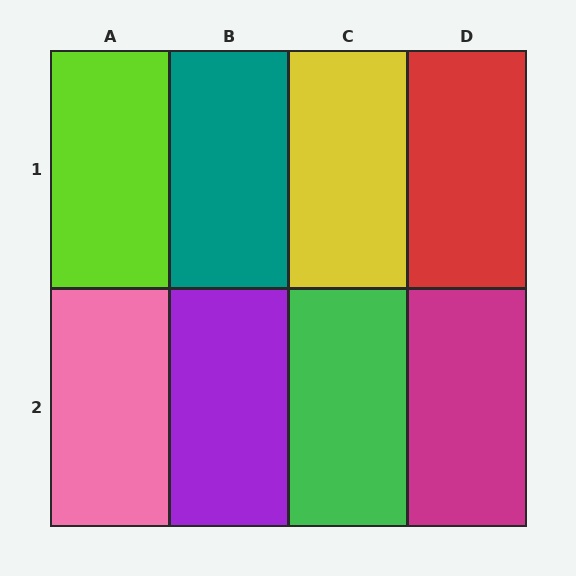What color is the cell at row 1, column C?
Yellow.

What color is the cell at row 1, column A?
Lime.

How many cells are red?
1 cell is red.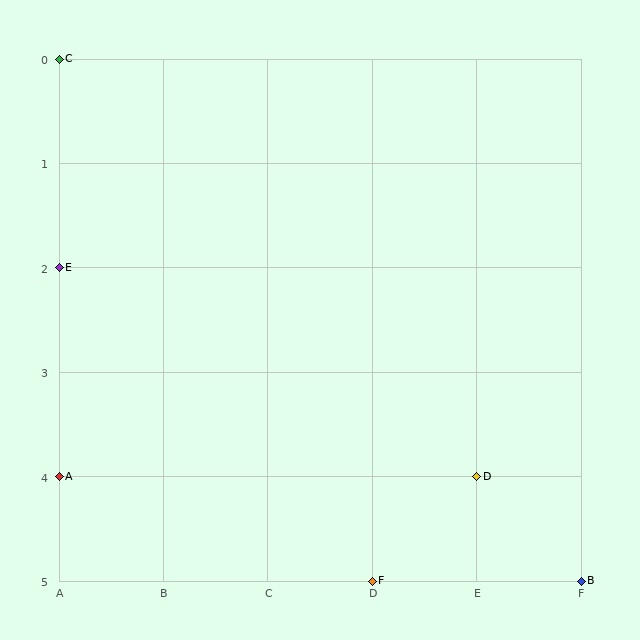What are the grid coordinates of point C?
Point C is at grid coordinates (A, 0).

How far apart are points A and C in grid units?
Points A and C are 4 rows apart.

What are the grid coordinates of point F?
Point F is at grid coordinates (D, 5).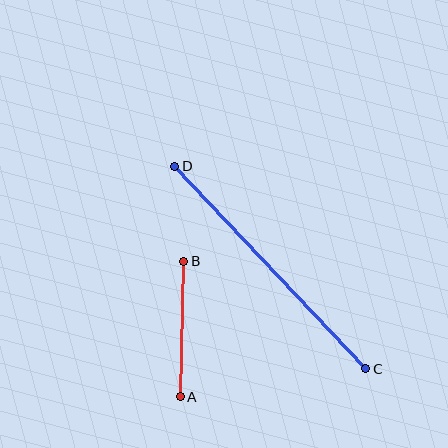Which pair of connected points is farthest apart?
Points C and D are farthest apart.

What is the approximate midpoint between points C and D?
The midpoint is at approximately (270, 268) pixels.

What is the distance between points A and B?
The distance is approximately 136 pixels.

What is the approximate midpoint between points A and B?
The midpoint is at approximately (182, 329) pixels.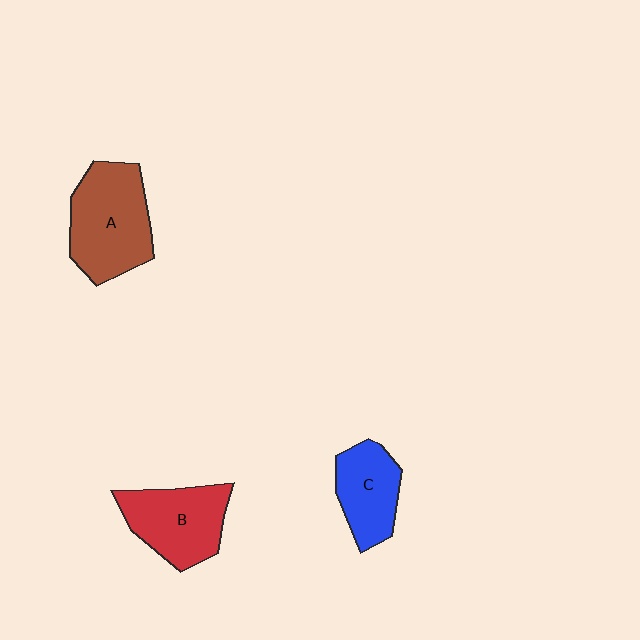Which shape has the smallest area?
Shape C (blue).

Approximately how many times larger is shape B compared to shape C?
Approximately 1.3 times.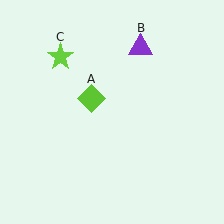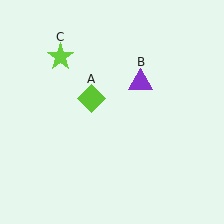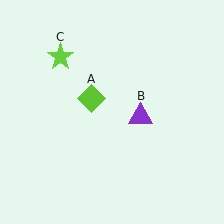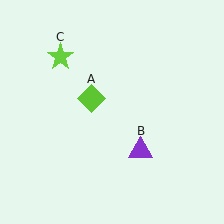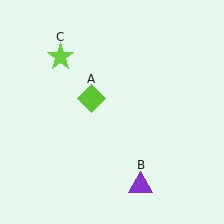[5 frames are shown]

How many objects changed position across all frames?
1 object changed position: purple triangle (object B).